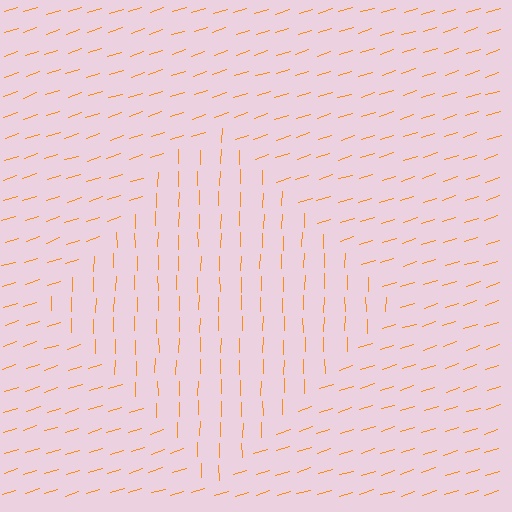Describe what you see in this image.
The image is filled with small orange line segments. A diamond region in the image has lines oriented differently from the surrounding lines, creating a visible texture boundary.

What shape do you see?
I see a diamond.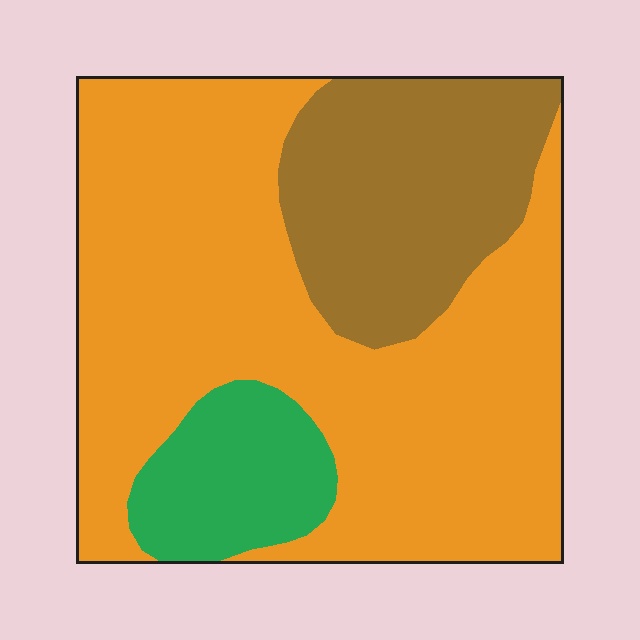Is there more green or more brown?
Brown.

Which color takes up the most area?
Orange, at roughly 65%.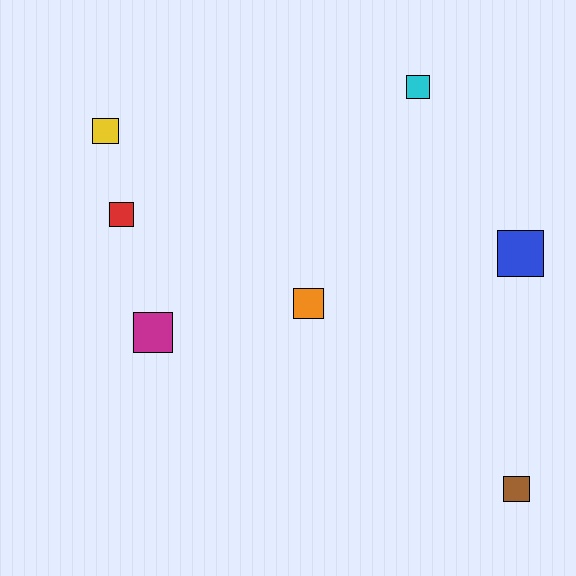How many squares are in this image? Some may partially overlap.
There are 7 squares.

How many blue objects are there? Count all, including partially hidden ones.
There is 1 blue object.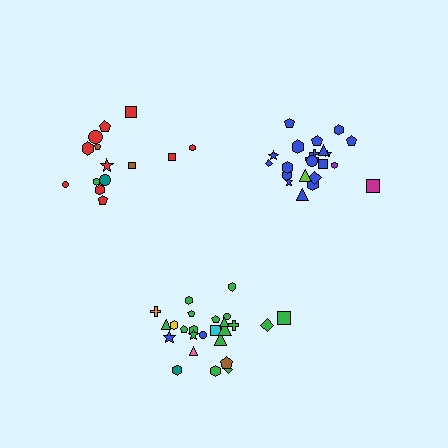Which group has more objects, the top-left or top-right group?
The top-right group.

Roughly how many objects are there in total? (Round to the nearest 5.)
Roughly 60 objects in total.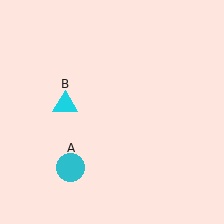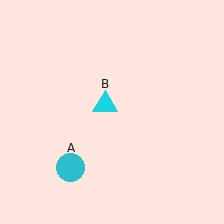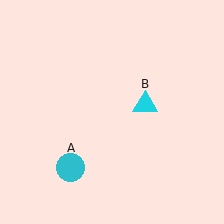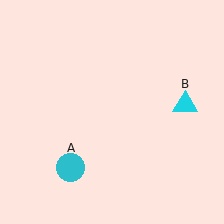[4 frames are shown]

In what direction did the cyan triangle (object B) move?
The cyan triangle (object B) moved right.